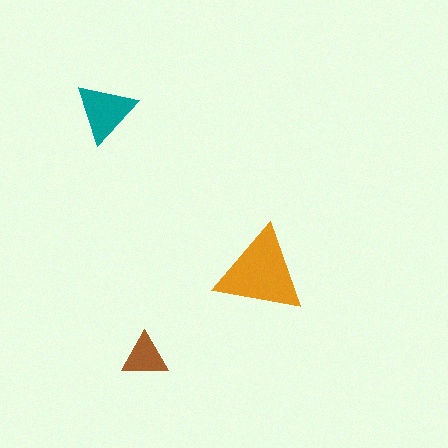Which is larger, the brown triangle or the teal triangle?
The teal one.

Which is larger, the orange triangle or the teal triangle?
The orange one.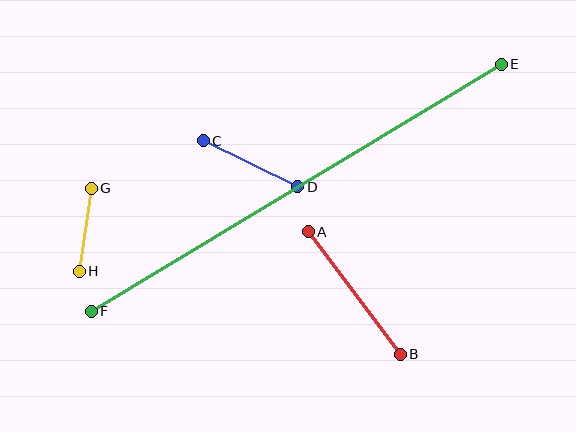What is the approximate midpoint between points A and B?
The midpoint is at approximately (354, 293) pixels.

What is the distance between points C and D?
The distance is approximately 105 pixels.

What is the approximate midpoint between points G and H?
The midpoint is at approximately (85, 230) pixels.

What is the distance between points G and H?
The distance is approximately 84 pixels.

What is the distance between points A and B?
The distance is approximately 153 pixels.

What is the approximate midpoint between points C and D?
The midpoint is at approximately (251, 164) pixels.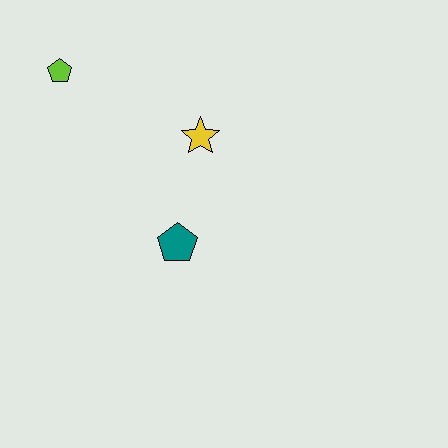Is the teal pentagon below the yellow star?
Yes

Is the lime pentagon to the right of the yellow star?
No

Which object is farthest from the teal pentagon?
The lime pentagon is farthest from the teal pentagon.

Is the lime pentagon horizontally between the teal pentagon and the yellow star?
No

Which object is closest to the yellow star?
The teal pentagon is closest to the yellow star.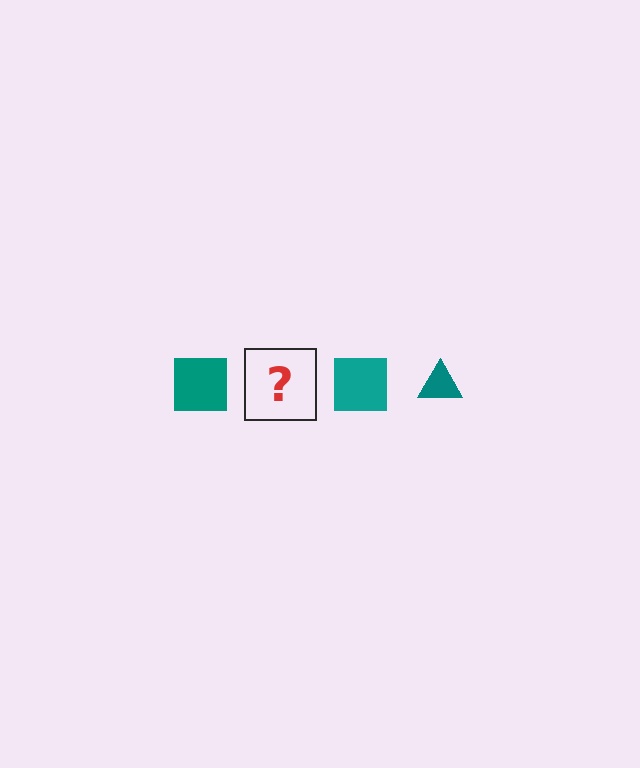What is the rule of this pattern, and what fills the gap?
The rule is that the pattern cycles through square, triangle shapes in teal. The gap should be filled with a teal triangle.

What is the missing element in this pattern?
The missing element is a teal triangle.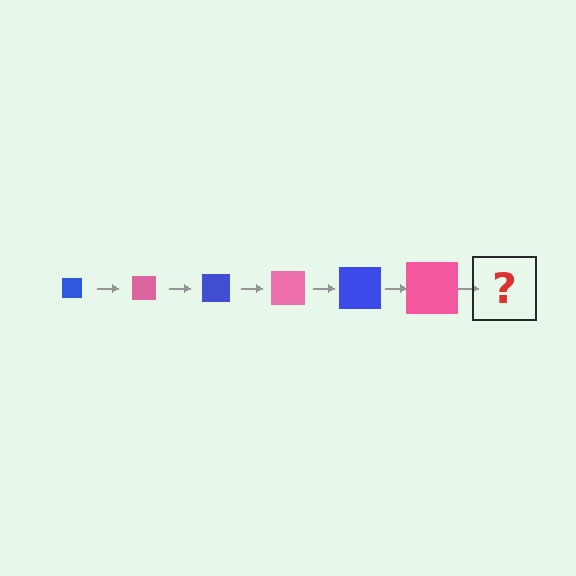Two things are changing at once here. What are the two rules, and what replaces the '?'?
The two rules are that the square grows larger each step and the color cycles through blue and pink. The '?' should be a blue square, larger than the previous one.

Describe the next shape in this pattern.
It should be a blue square, larger than the previous one.